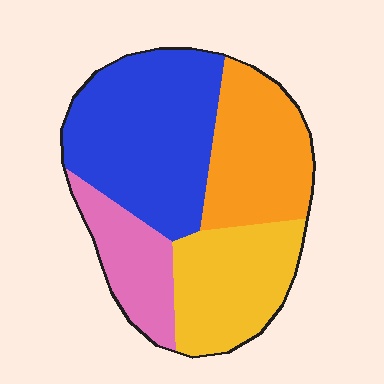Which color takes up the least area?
Pink, at roughly 15%.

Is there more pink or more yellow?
Yellow.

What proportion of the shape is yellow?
Yellow covers about 25% of the shape.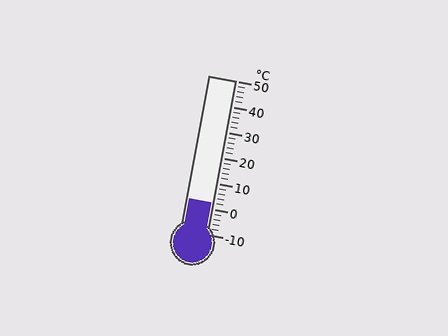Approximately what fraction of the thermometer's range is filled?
The thermometer is filled to approximately 20% of its range.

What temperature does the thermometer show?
The thermometer shows approximately 2°C.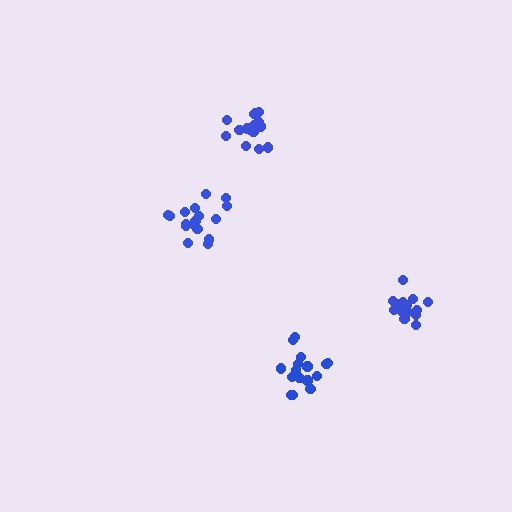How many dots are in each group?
Group 1: 17 dots, Group 2: 17 dots, Group 3: 16 dots, Group 4: 15 dots (65 total).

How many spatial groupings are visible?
There are 4 spatial groupings.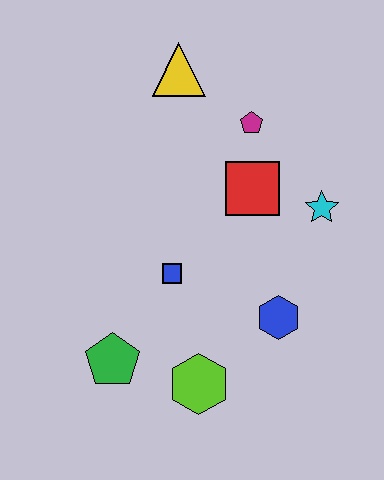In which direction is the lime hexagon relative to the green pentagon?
The lime hexagon is to the right of the green pentagon.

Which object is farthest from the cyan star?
The green pentagon is farthest from the cyan star.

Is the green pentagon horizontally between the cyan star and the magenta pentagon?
No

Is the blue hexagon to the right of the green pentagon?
Yes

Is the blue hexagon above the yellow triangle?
No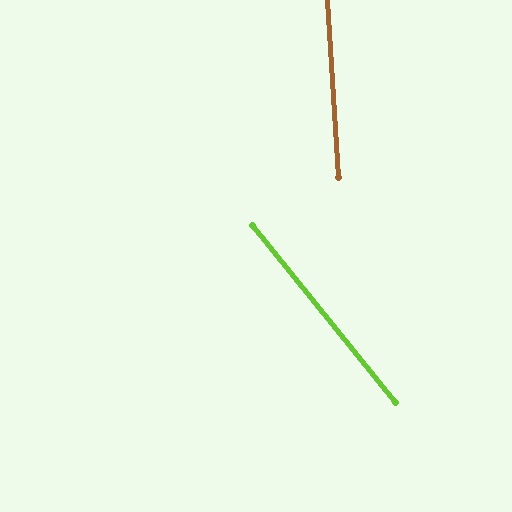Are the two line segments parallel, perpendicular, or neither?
Neither parallel nor perpendicular — they differ by about 35°.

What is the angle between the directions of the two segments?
Approximately 35 degrees.